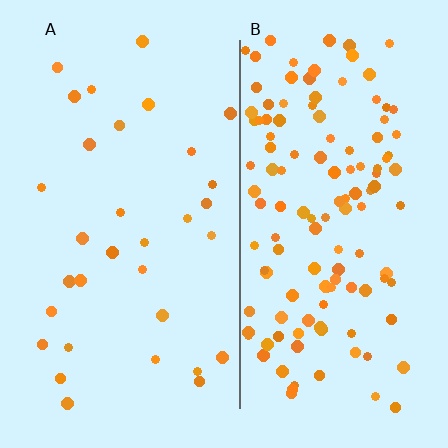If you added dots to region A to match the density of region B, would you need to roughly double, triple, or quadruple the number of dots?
Approximately quadruple.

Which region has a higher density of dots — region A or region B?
B (the right).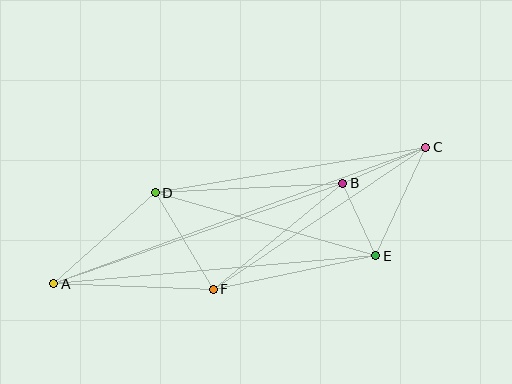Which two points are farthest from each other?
Points A and C are farthest from each other.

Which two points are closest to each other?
Points B and E are closest to each other.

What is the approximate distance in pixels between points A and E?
The distance between A and E is approximately 323 pixels.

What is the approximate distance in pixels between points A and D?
The distance between A and D is approximately 137 pixels.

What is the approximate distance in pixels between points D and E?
The distance between D and E is approximately 229 pixels.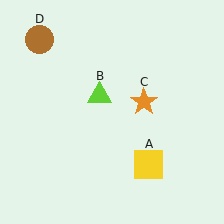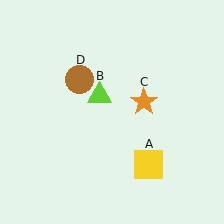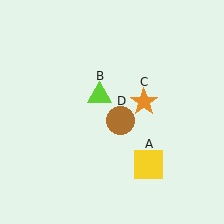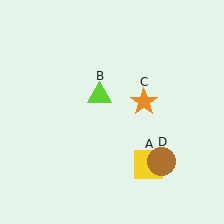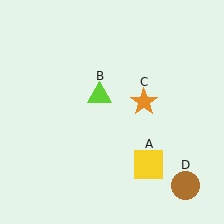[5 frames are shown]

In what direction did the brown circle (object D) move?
The brown circle (object D) moved down and to the right.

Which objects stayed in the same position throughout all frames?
Yellow square (object A) and lime triangle (object B) and orange star (object C) remained stationary.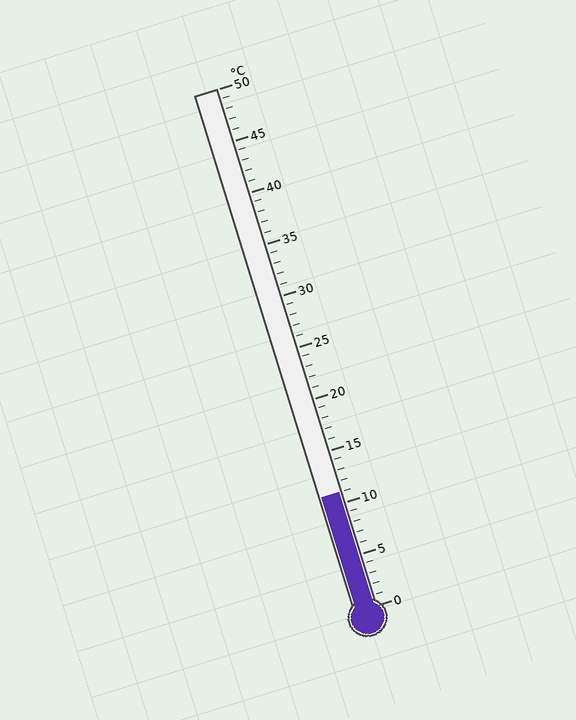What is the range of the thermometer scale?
The thermometer scale ranges from 0°C to 50°C.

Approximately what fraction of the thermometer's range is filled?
The thermometer is filled to approximately 20% of its range.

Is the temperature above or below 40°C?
The temperature is below 40°C.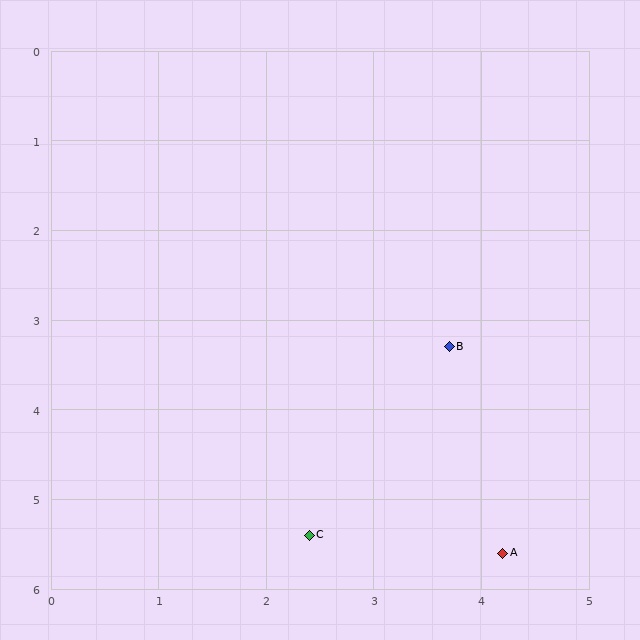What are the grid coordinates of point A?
Point A is at approximately (4.2, 5.6).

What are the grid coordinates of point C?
Point C is at approximately (2.4, 5.4).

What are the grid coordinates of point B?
Point B is at approximately (3.7, 3.3).